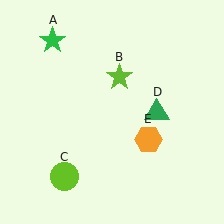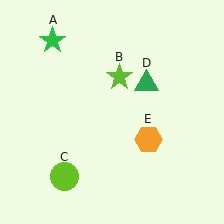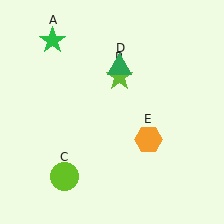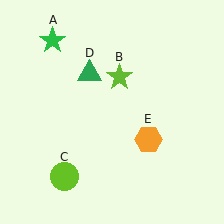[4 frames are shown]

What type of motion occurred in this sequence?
The green triangle (object D) rotated counterclockwise around the center of the scene.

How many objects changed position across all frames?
1 object changed position: green triangle (object D).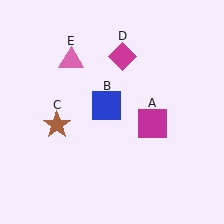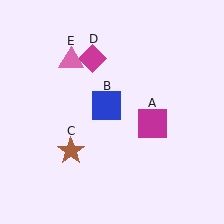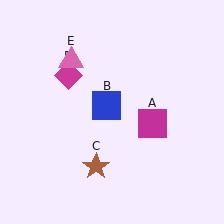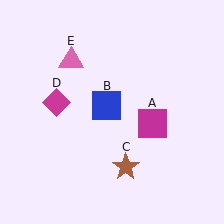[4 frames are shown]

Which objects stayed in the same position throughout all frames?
Magenta square (object A) and blue square (object B) and pink triangle (object E) remained stationary.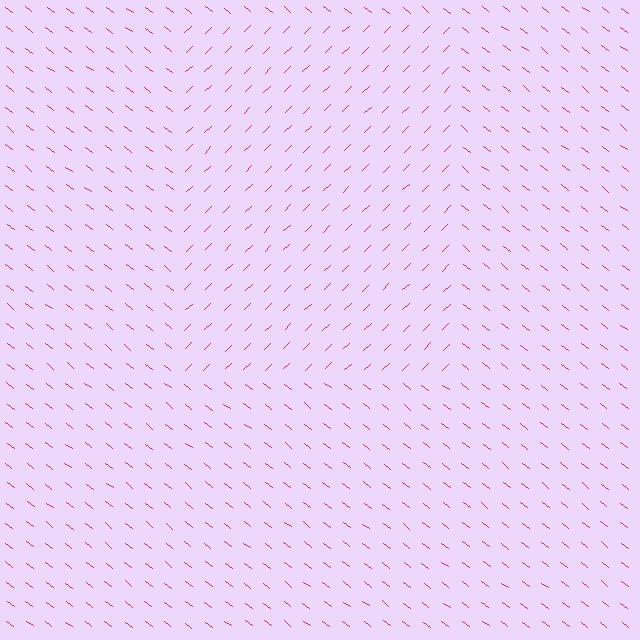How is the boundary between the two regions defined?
The boundary is defined purely by a change in line orientation (approximately 81 degrees difference). All lines are the same color and thickness.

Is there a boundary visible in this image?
Yes, there is a texture boundary formed by a change in line orientation.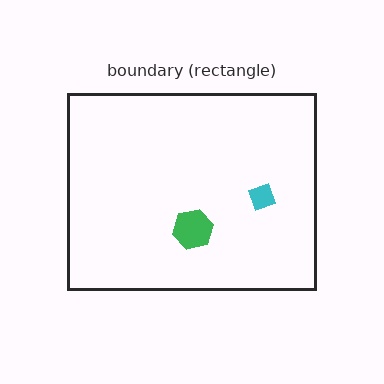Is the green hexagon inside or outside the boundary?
Inside.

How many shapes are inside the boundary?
2 inside, 0 outside.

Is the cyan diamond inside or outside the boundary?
Inside.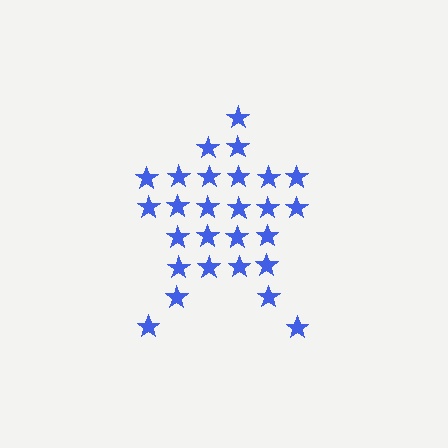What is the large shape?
The large shape is a star.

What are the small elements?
The small elements are stars.